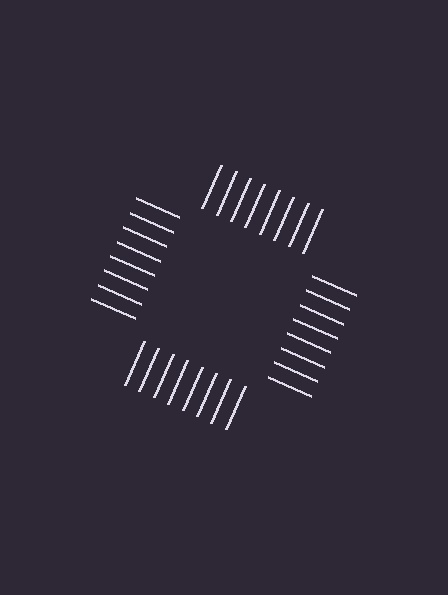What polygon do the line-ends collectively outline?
An illusory square — the line segments terminate on its edges but no continuous stroke is drawn.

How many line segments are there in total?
32 — 8 along each of the 4 edges.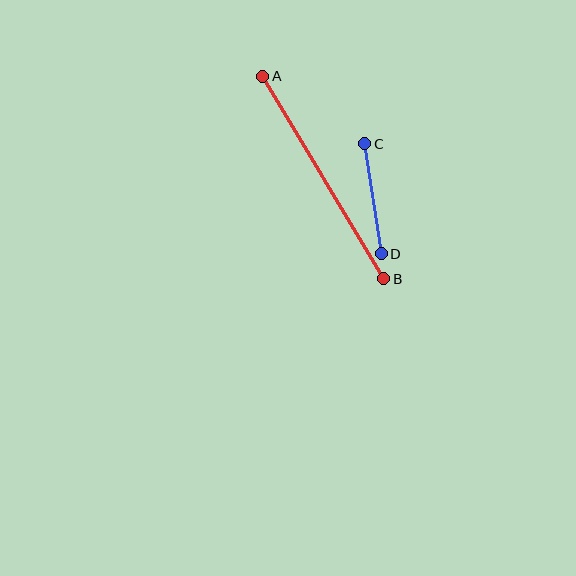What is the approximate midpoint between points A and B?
The midpoint is at approximately (323, 177) pixels.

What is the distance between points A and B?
The distance is approximately 236 pixels.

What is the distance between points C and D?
The distance is approximately 111 pixels.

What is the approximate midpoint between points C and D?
The midpoint is at approximately (373, 199) pixels.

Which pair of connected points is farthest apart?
Points A and B are farthest apart.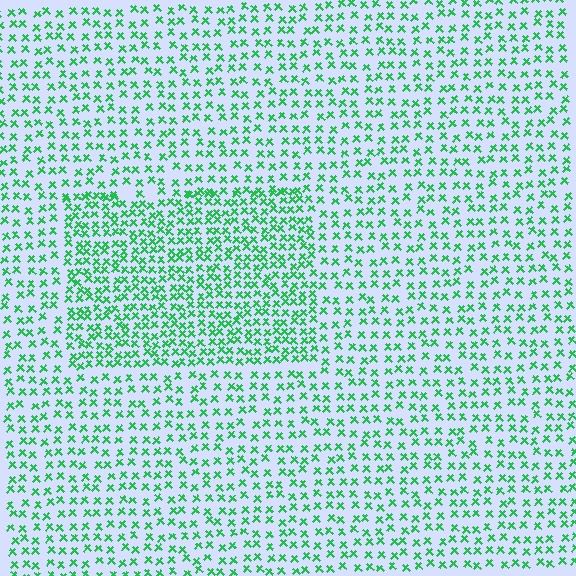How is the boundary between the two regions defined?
The boundary is defined by a change in element density (approximately 1.7x ratio). All elements are the same color, size, and shape.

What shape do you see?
I see a rectangle.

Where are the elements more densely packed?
The elements are more densely packed inside the rectangle boundary.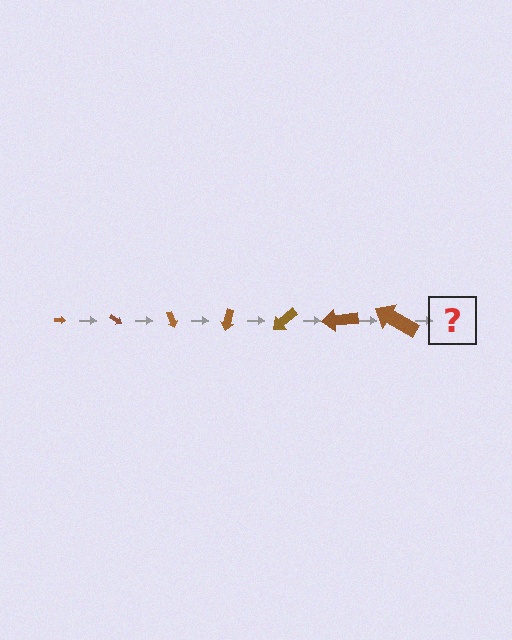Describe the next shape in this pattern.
It should be an arrow, larger than the previous one and rotated 245 degrees from the start.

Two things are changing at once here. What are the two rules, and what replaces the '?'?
The two rules are that the arrow grows larger each step and it rotates 35 degrees each step. The '?' should be an arrow, larger than the previous one and rotated 245 degrees from the start.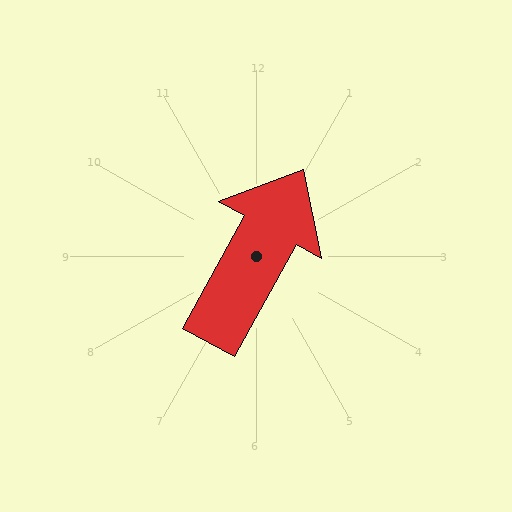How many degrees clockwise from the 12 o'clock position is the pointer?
Approximately 29 degrees.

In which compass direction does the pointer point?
Northeast.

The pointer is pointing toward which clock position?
Roughly 1 o'clock.